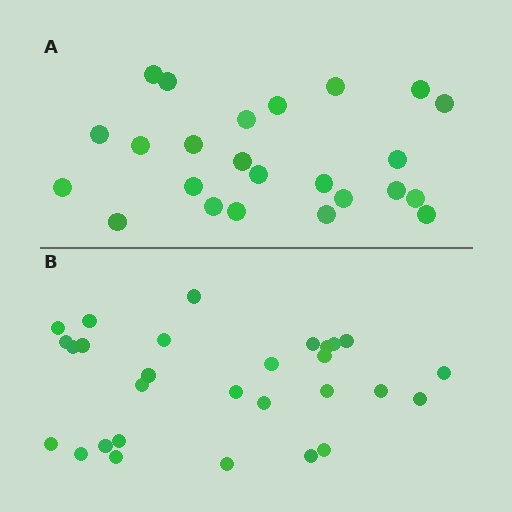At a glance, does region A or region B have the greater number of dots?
Region B (the bottom region) has more dots.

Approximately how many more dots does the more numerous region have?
Region B has about 5 more dots than region A.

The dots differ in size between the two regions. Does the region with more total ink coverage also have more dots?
No. Region A has more total ink coverage because its dots are larger, but region B actually contains more individual dots. Total area can be misleading — the number of items is what matters here.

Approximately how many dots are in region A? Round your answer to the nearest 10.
About 20 dots. (The exact count is 24, which rounds to 20.)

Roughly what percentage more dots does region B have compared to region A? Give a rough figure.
About 20% more.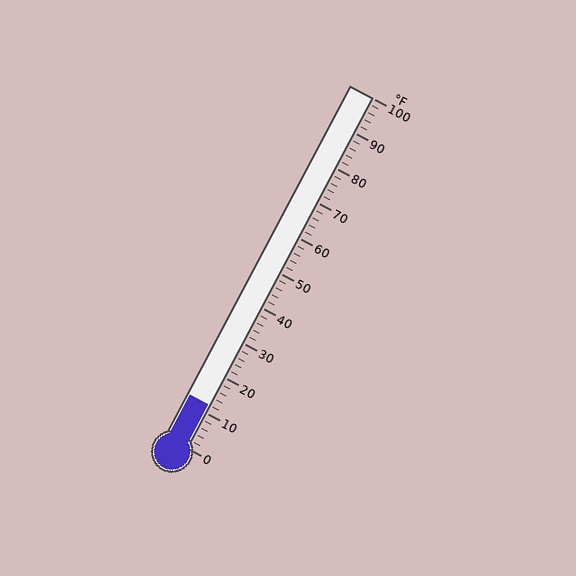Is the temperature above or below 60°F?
The temperature is below 60°F.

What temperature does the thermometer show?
The thermometer shows approximately 12°F.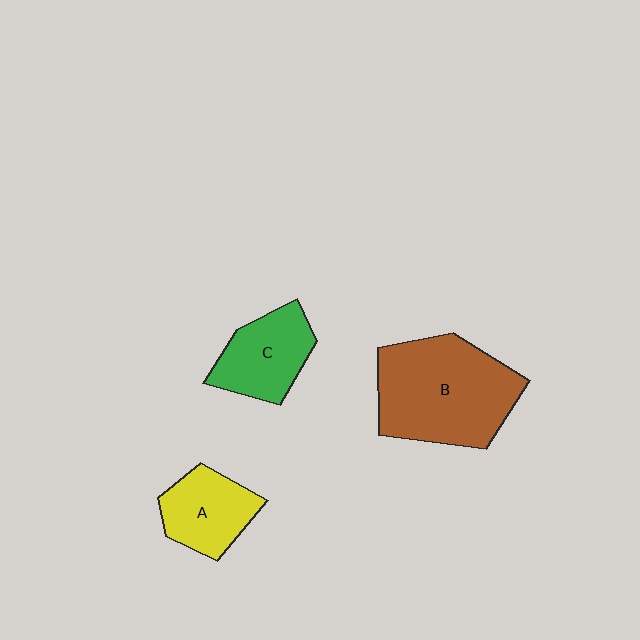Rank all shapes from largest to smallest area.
From largest to smallest: B (brown), C (green), A (yellow).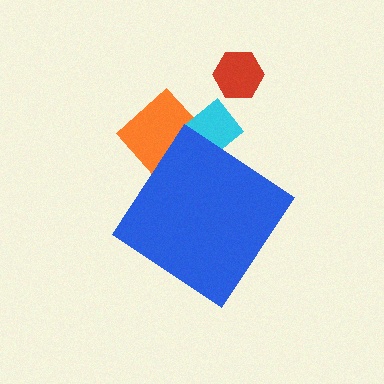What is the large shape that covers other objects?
A blue diamond.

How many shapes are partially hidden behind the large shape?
2 shapes are partially hidden.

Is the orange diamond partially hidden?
Yes, the orange diamond is partially hidden behind the blue diamond.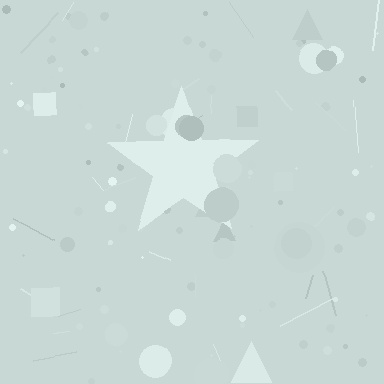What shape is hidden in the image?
A star is hidden in the image.